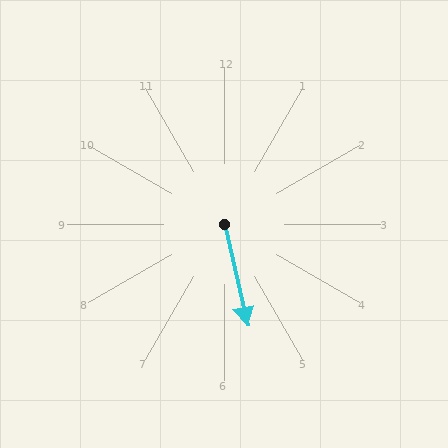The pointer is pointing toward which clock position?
Roughly 6 o'clock.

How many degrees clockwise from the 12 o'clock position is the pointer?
Approximately 167 degrees.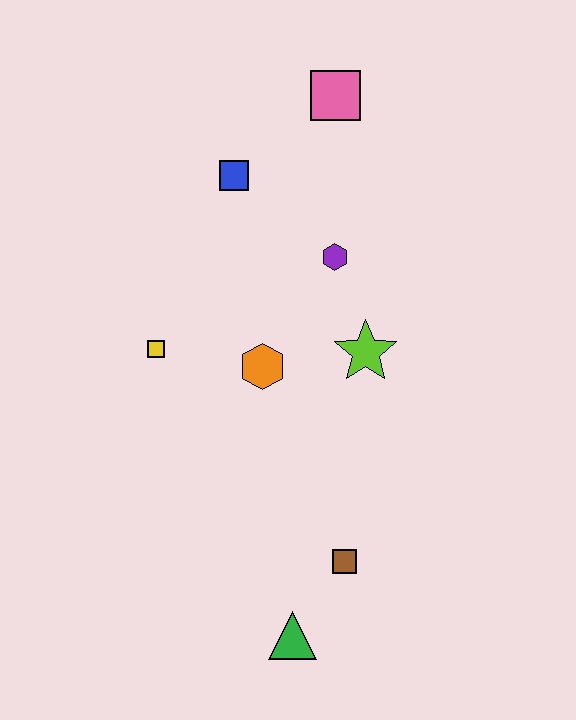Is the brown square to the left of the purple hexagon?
No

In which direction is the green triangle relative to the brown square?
The green triangle is below the brown square.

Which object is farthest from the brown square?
The pink square is farthest from the brown square.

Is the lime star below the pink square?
Yes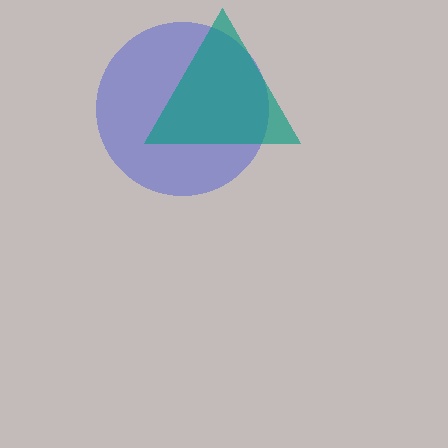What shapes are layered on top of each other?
The layered shapes are: a blue circle, a teal triangle.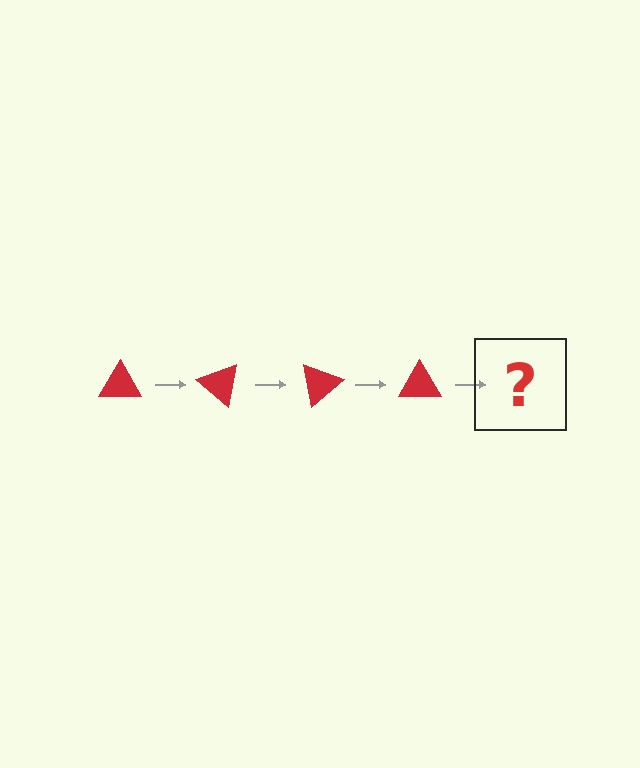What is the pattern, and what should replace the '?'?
The pattern is that the triangle rotates 40 degrees each step. The '?' should be a red triangle rotated 160 degrees.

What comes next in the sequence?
The next element should be a red triangle rotated 160 degrees.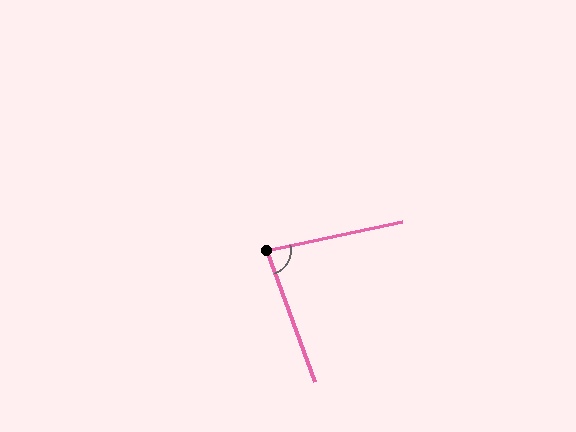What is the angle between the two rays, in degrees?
Approximately 82 degrees.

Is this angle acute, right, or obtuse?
It is acute.